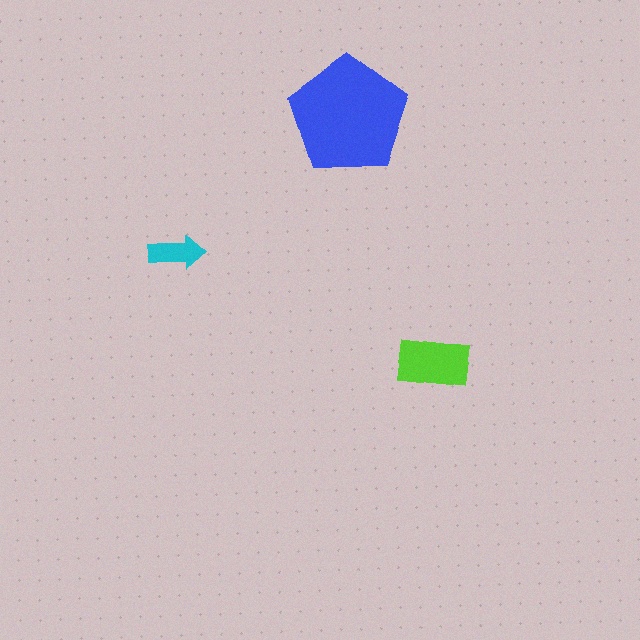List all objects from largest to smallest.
The blue pentagon, the lime rectangle, the cyan arrow.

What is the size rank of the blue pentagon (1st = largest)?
1st.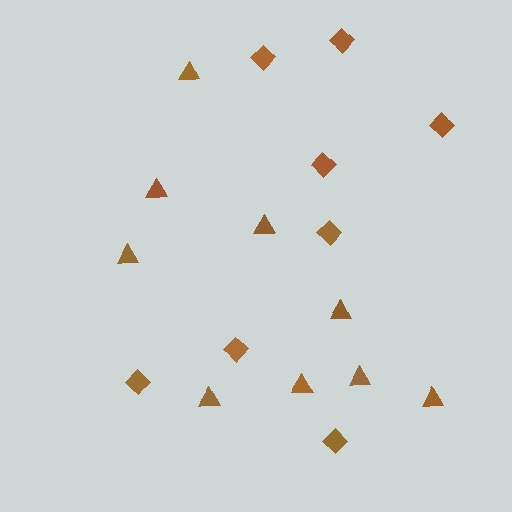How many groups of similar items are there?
There are 2 groups: one group of triangles (9) and one group of diamonds (8).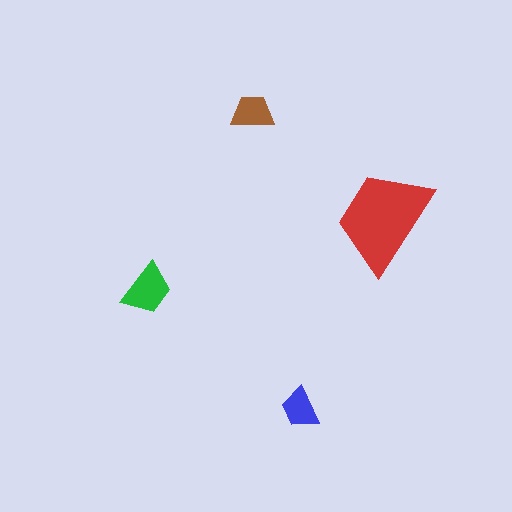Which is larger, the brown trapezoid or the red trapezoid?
The red one.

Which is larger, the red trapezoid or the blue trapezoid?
The red one.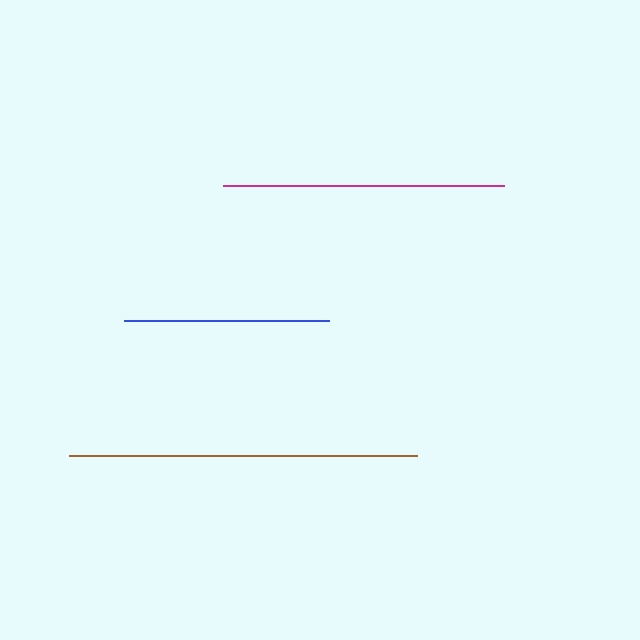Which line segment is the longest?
The brown line is the longest at approximately 347 pixels.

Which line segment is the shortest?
The blue line is the shortest at approximately 205 pixels.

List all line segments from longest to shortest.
From longest to shortest: brown, magenta, blue.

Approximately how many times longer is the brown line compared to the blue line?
The brown line is approximately 1.7 times the length of the blue line.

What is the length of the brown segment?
The brown segment is approximately 347 pixels long.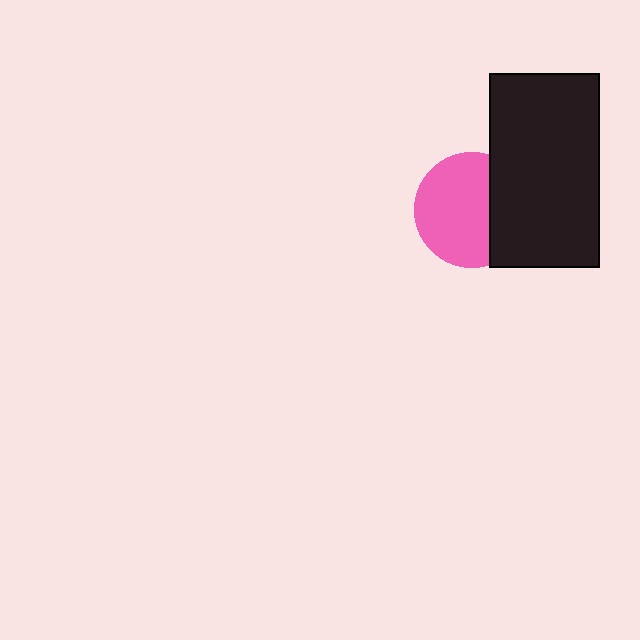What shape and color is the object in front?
The object in front is a black rectangle.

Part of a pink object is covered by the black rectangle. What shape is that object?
It is a circle.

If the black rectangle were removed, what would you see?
You would see the complete pink circle.